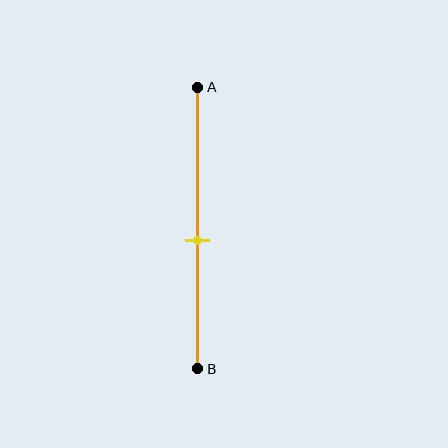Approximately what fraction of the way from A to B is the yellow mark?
The yellow mark is approximately 55% of the way from A to B.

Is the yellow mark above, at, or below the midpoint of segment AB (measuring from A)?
The yellow mark is below the midpoint of segment AB.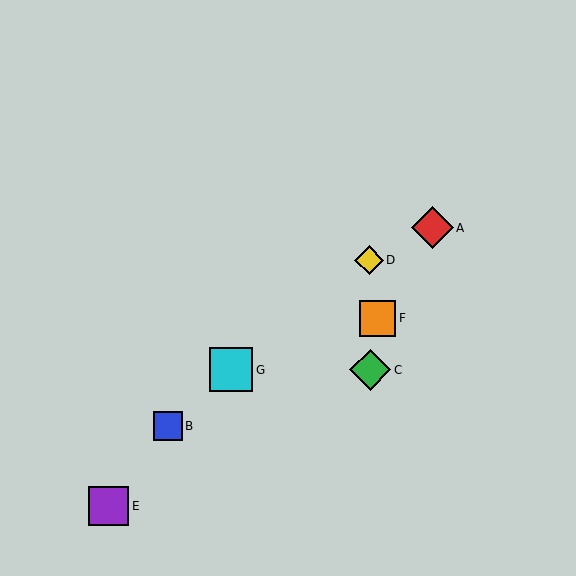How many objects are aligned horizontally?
2 objects (C, G) are aligned horizontally.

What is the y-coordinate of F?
Object F is at y≈318.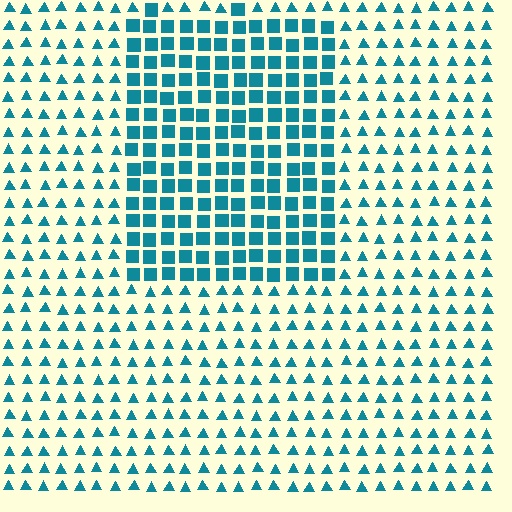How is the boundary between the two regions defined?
The boundary is defined by a change in element shape: squares inside vs. triangles outside. All elements share the same color and spacing.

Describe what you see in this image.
The image is filled with small teal elements arranged in a uniform grid. A rectangle-shaped region contains squares, while the surrounding area contains triangles. The boundary is defined purely by the change in element shape.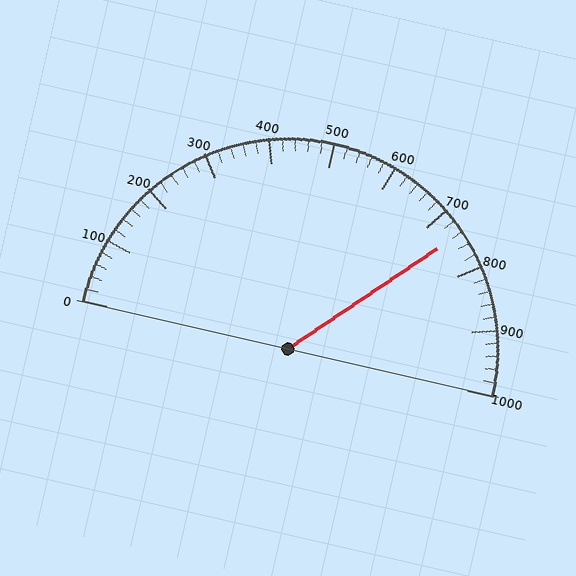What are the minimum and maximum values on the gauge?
The gauge ranges from 0 to 1000.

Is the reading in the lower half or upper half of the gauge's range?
The reading is in the upper half of the range (0 to 1000).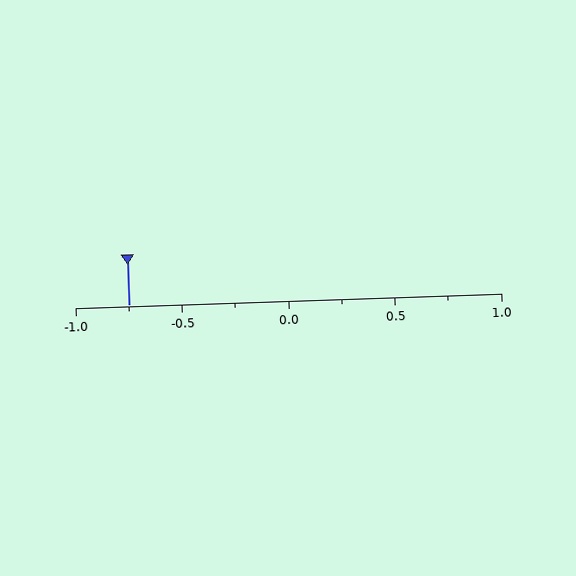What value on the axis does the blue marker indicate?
The marker indicates approximately -0.75.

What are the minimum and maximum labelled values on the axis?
The axis runs from -1.0 to 1.0.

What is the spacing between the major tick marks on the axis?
The major ticks are spaced 0.5 apart.